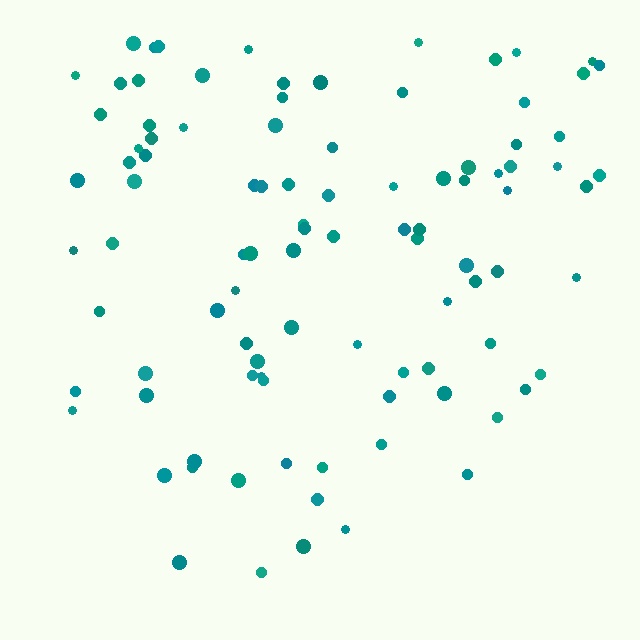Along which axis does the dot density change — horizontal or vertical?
Vertical.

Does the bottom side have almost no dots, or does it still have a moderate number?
Still a moderate number, just noticeably fewer than the top.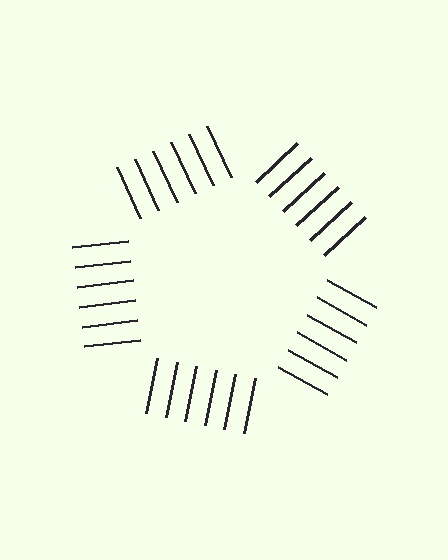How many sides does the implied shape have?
5 sides — the line-ends trace a pentagon.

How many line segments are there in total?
30 — 6 along each of the 5 edges.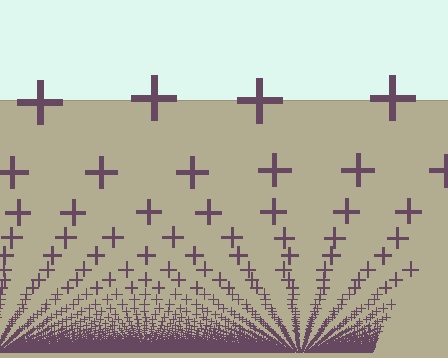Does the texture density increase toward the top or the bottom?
Density increases toward the bottom.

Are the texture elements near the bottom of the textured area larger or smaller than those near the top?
Smaller. The gradient is inverted — elements near the bottom are smaller and denser.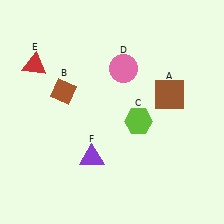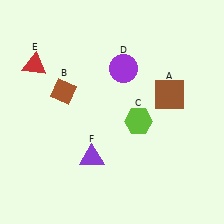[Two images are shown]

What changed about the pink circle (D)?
In Image 1, D is pink. In Image 2, it changed to purple.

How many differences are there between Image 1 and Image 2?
There is 1 difference between the two images.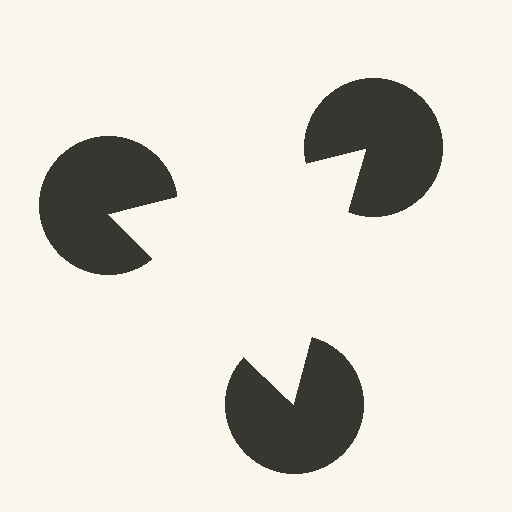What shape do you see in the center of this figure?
An illusory triangle — its edges are inferred from the aligned wedge cuts in the pac-man discs, not physically drawn.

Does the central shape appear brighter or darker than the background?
It typically appears slightly brighter than the background, even though no actual brightness change is drawn.